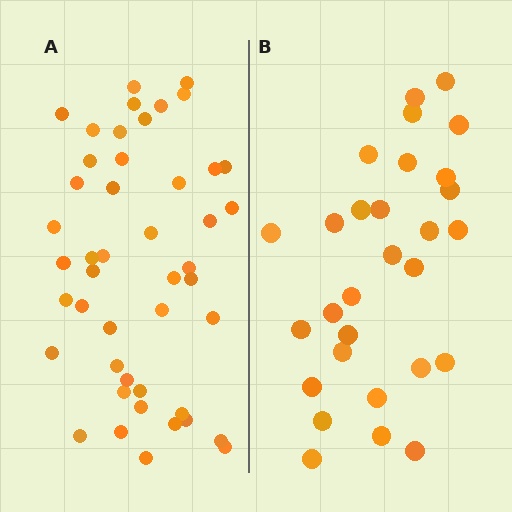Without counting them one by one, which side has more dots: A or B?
Region A (the left region) has more dots.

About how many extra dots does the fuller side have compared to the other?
Region A has approximately 15 more dots than region B.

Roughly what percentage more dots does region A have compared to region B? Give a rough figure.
About 60% more.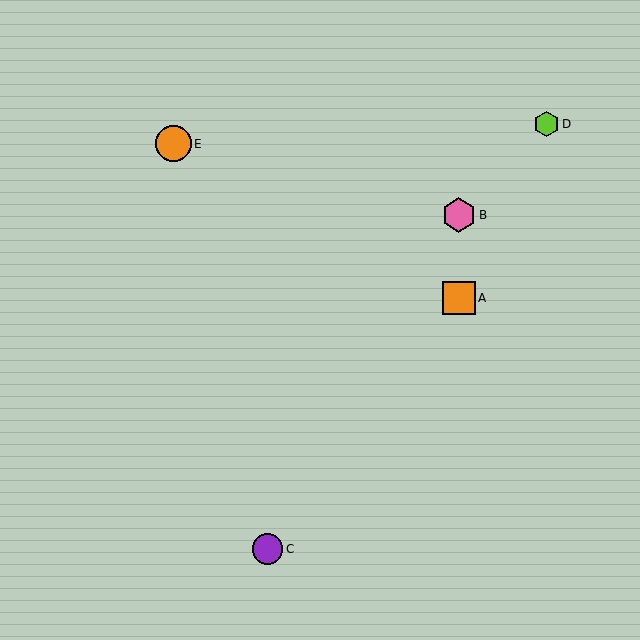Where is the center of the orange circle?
The center of the orange circle is at (173, 144).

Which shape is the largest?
The orange circle (labeled E) is the largest.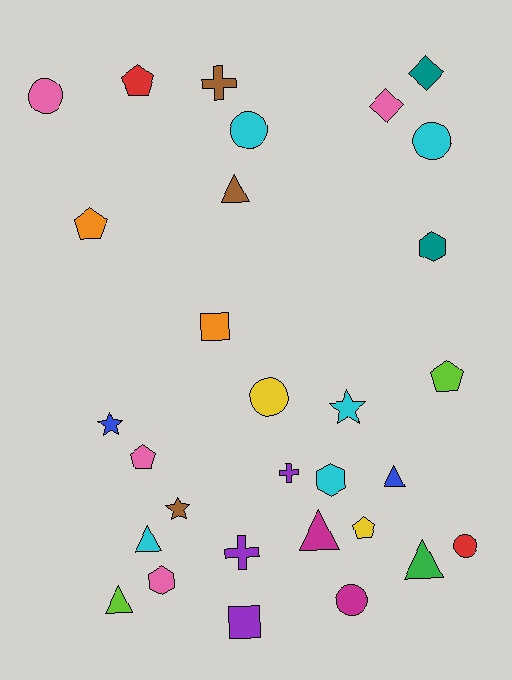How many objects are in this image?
There are 30 objects.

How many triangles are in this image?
There are 6 triangles.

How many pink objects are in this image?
There are 4 pink objects.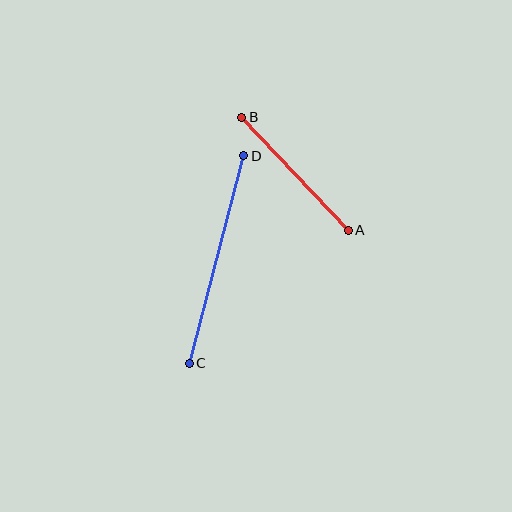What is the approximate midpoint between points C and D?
The midpoint is at approximately (216, 259) pixels.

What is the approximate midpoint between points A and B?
The midpoint is at approximately (295, 174) pixels.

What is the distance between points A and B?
The distance is approximately 155 pixels.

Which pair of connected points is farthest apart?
Points C and D are farthest apart.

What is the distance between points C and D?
The distance is approximately 214 pixels.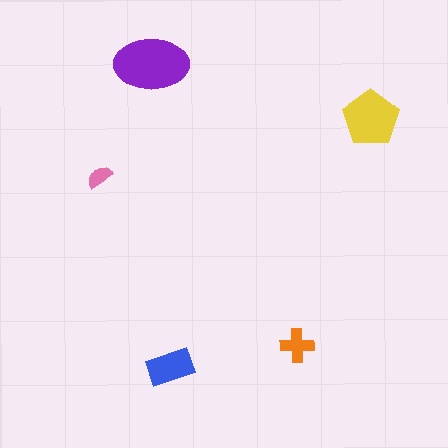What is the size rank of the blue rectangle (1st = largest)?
3rd.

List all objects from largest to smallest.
The purple ellipse, the yellow pentagon, the blue rectangle, the orange cross, the pink semicircle.